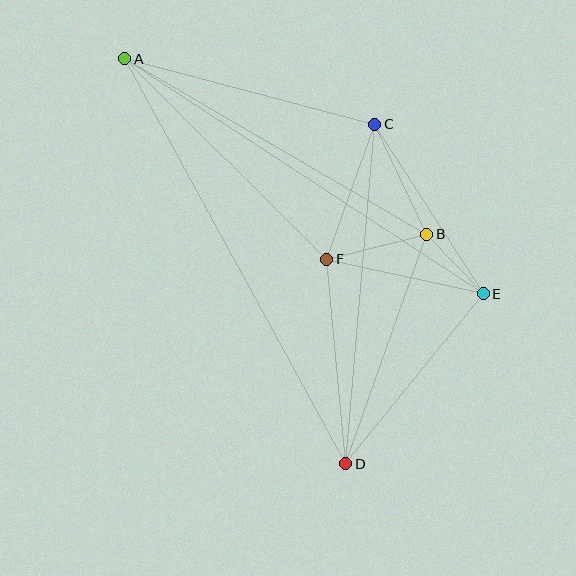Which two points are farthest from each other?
Points A and D are farthest from each other.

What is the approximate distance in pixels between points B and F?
The distance between B and F is approximately 103 pixels.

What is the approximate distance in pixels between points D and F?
The distance between D and F is approximately 205 pixels.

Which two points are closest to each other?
Points B and E are closest to each other.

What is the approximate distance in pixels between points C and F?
The distance between C and F is approximately 144 pixels.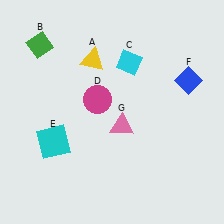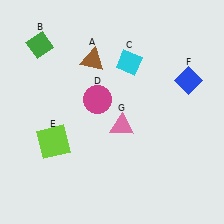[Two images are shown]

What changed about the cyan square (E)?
In Image 1, E is cyan. In Image 2, it changed to lime.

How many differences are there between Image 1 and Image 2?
There are 2 differences between the two images.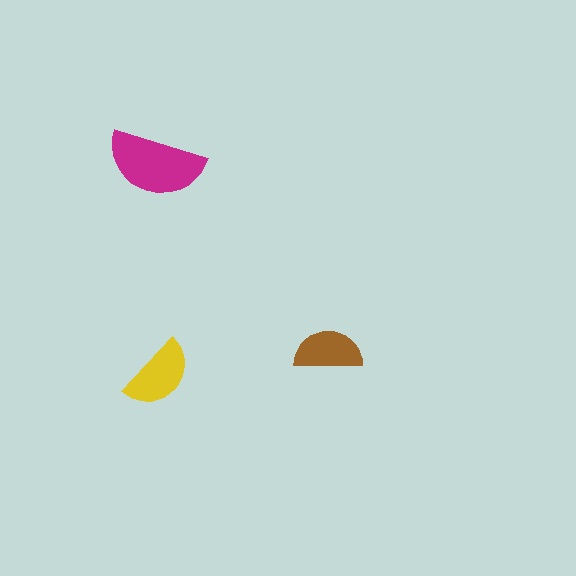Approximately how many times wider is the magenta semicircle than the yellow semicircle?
About 1.5 times wider.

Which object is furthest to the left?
The magenta semicircle is leftmost.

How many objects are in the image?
There are 3 objects in the image.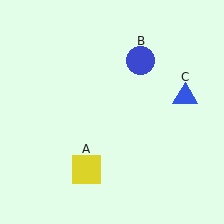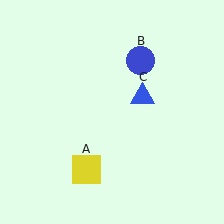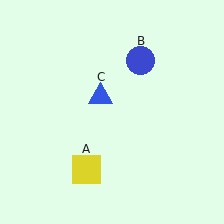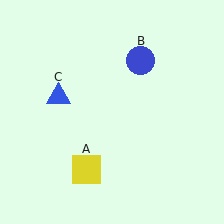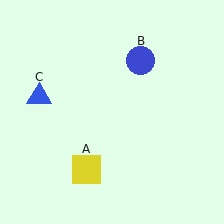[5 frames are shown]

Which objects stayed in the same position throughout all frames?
Yellow square (object A) and blue circle (object B) remained stationary.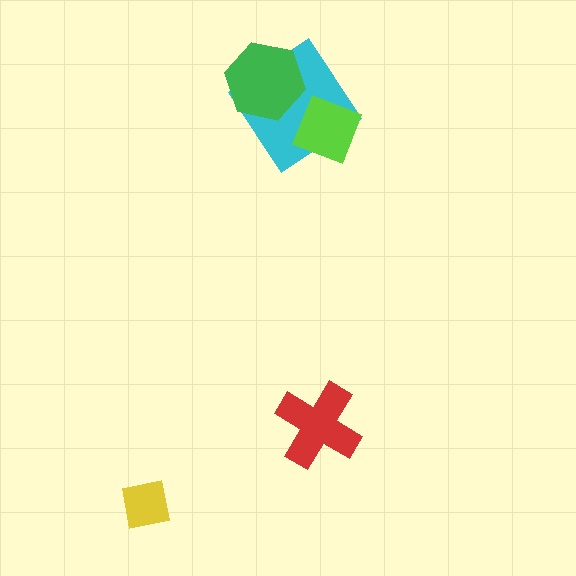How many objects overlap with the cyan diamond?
2 objects overlap with the cyan diamond.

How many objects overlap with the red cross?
0 objects overlap with the red cross.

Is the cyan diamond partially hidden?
Yes, it is partially covered by another shape.